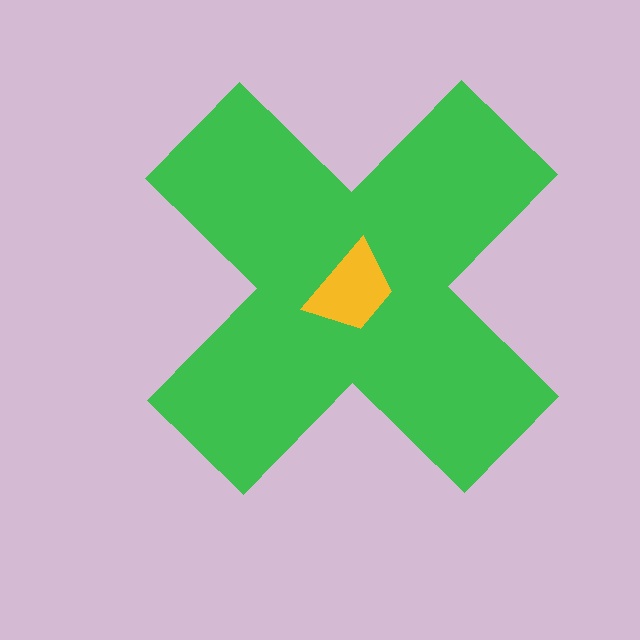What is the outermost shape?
The green cross.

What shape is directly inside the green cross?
The yellow trapezoid.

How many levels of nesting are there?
2.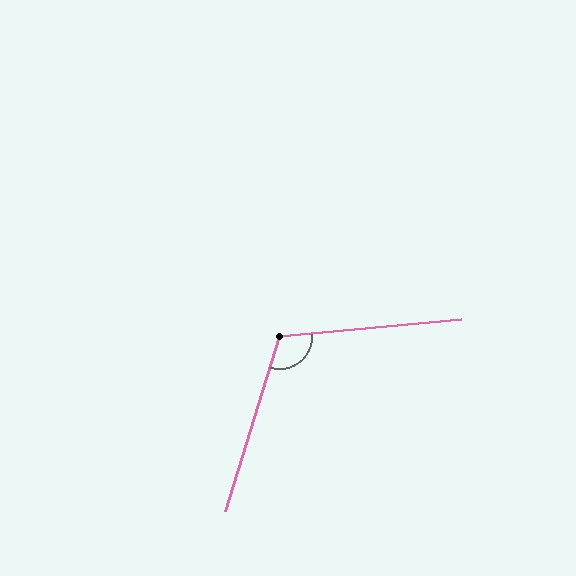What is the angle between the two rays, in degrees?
Approximately 113 degrees.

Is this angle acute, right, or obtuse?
It is obtuse.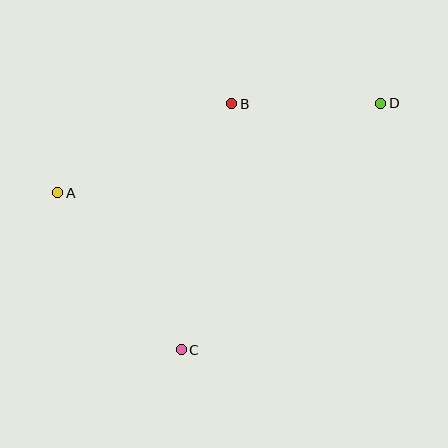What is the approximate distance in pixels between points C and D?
The distance between C and D is approximately 317 pixels.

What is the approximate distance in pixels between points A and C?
The distance between A and C is approximately 200 pixels.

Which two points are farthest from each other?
Points A and D are farthest from each other.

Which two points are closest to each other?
Points B and D are closest to each other.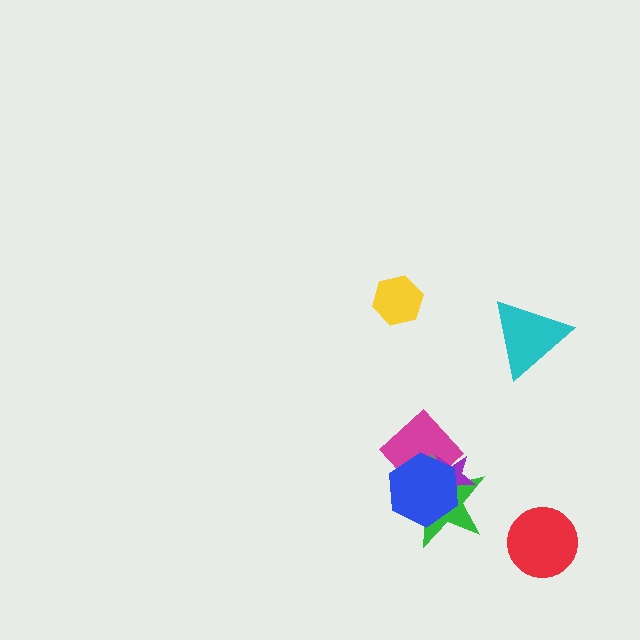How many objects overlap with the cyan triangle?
0 objects overlap with the cyan triangle.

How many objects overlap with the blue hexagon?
3 objects overlap with the blue hexagon.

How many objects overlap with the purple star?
3 objects overlap with the purple star.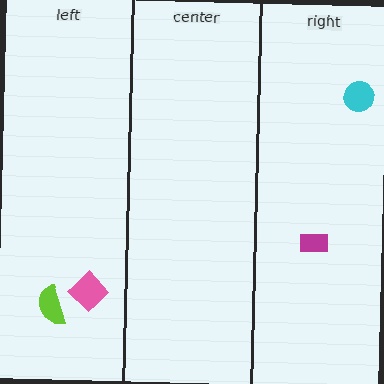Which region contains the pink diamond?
The left region.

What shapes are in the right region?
The magenta rectangle, the cyan circle.